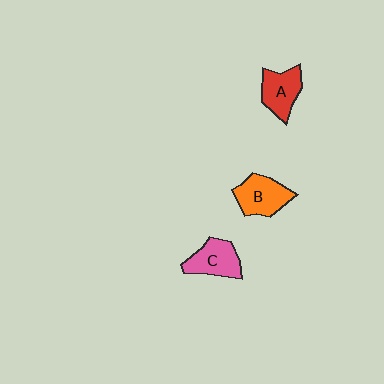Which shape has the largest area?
Shape B (orange).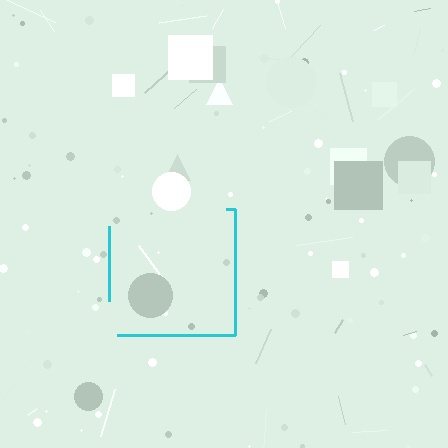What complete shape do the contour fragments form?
The contour fragments form a square.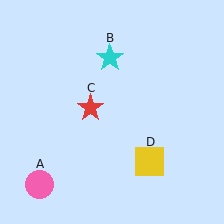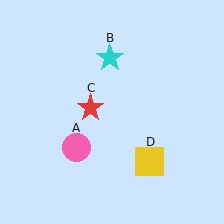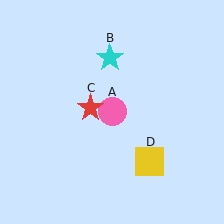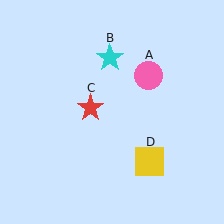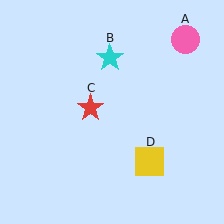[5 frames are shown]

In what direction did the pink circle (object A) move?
The pink circle (object A) moved up and to the right.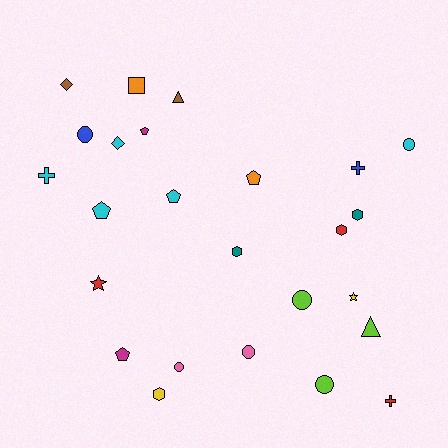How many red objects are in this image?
There are 3 red objects.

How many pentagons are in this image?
There are 5 pentagons.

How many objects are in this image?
There are 25 objects.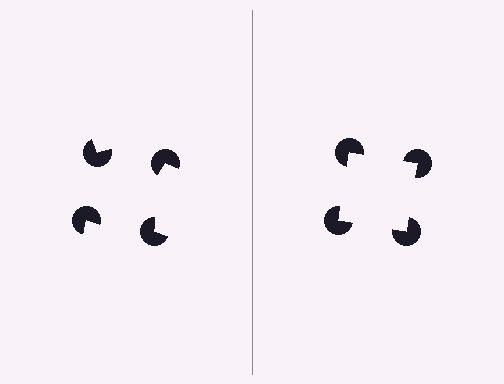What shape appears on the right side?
An illusory square.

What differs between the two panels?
The pac-man discs are positioned identically on both sides; only the wedge orientations differ. On the right they align to a square; on the left they are misaligned.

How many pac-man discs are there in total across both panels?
8 — 4 on each side.